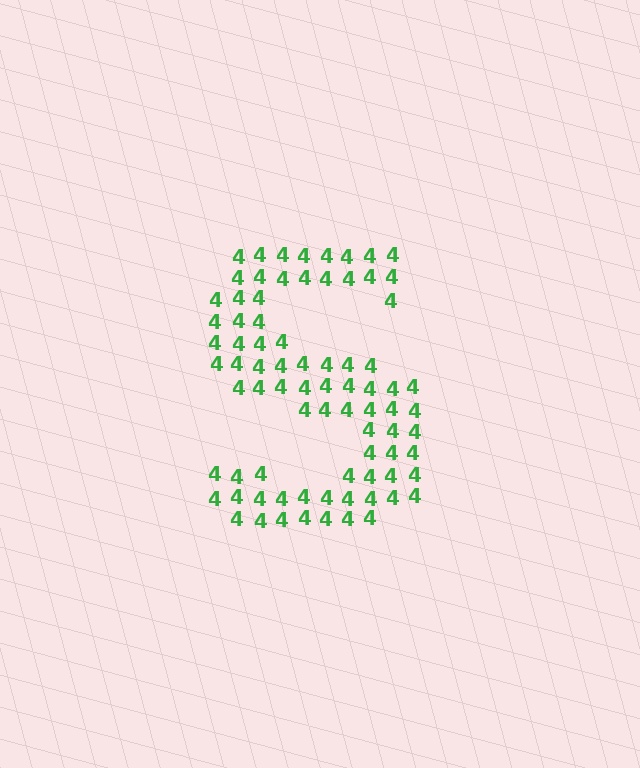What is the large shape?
The large shape is the letter S.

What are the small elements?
The small elements are digit 4's.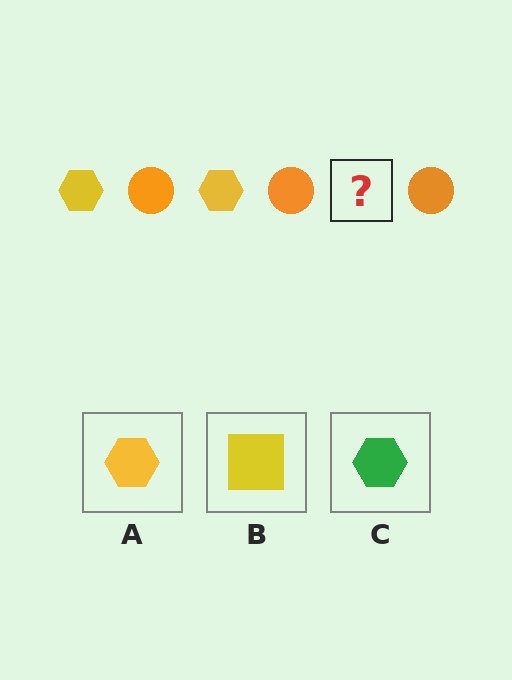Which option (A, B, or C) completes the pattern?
A.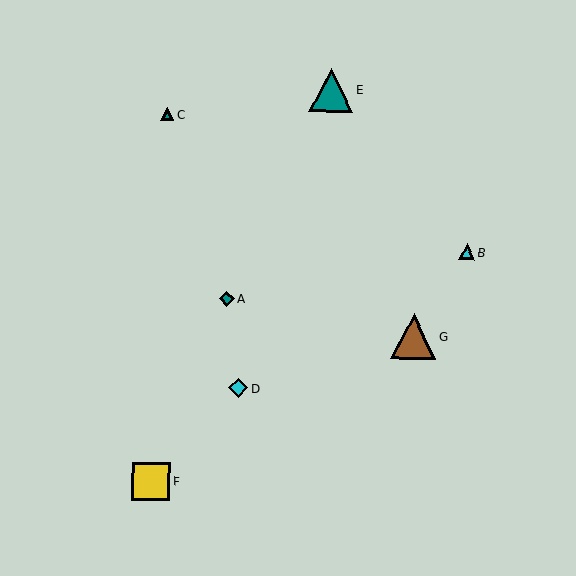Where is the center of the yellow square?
The center of the yellow square is at (151, 481).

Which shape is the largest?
The brown triangle (labeled G) is the largest.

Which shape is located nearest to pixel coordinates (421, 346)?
The brown triangle (labeled G) at (414, 336) is nearest to that location.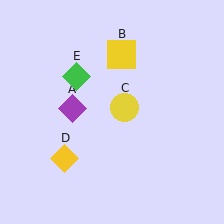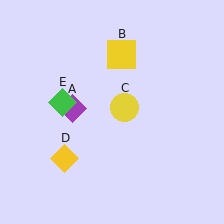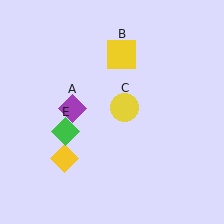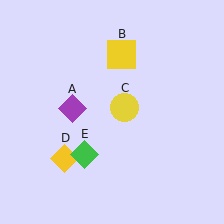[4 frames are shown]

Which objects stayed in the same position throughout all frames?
Purple diamond (object A) and yellow square (object B) and yellow circle (object C) and yellow diamond (object D) remained stationary.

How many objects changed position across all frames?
1 object changed position: green diamond (object E).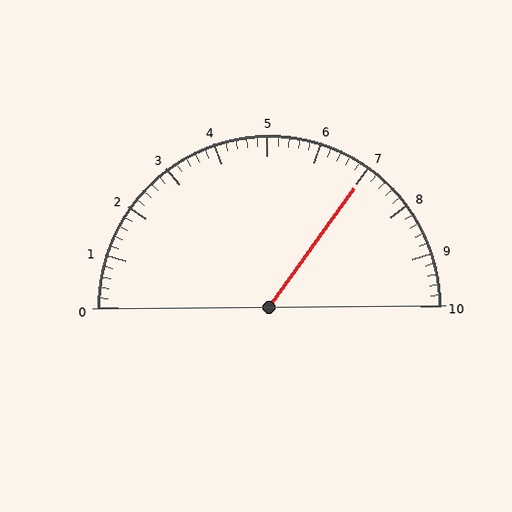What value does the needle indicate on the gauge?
The needle indicates approximately 7.0.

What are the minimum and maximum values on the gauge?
The gauge ranges from 0 to 10.